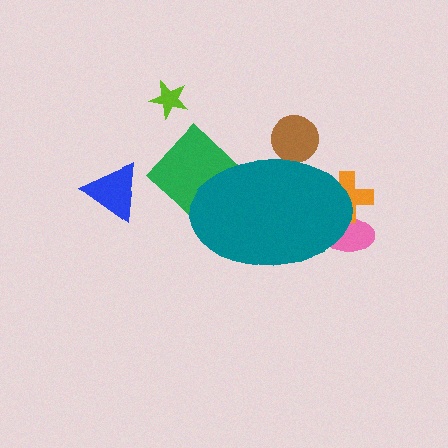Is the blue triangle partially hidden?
No, the blue triangle is fully visible.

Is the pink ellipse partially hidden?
Yes, the pink ellipse is partially hidden behind the teal ellipse.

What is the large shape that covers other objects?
A teal ellipse.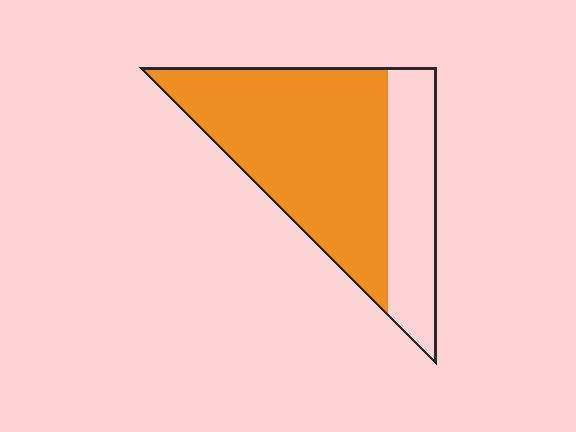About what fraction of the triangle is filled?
About two thirds (2/3).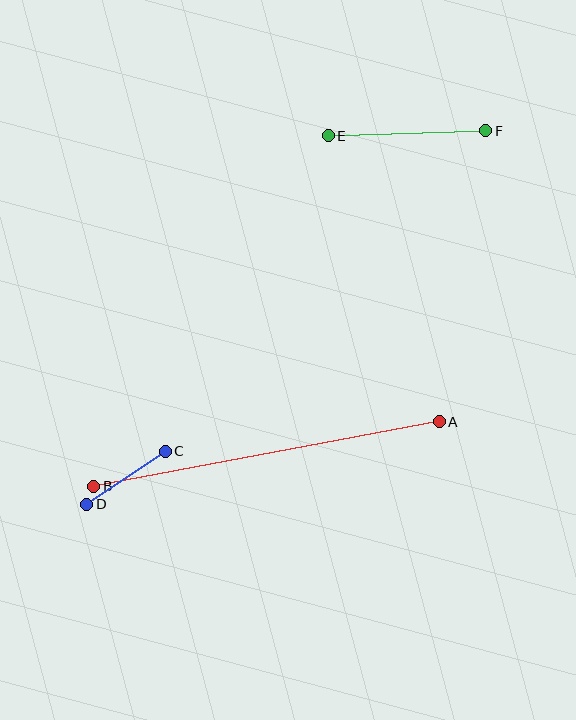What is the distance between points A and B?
The distance is approximately 352 pixels.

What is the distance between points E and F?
The distance is approximately 157 pixels.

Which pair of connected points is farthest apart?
Points A and B are farthest apart.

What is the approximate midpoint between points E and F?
The midpoint is at approximately (407, 133) pixels.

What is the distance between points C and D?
The distance is approximately 95 pixels.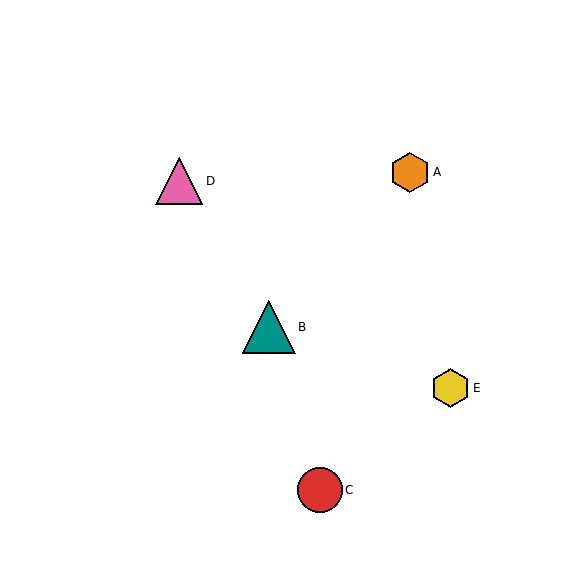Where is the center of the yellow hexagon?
The center of the yellow hexagon is at (450, 388).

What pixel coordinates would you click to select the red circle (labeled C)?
Click at (320, 490) to select the red circle C.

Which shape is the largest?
The teal triangle (labeled B) is the largest.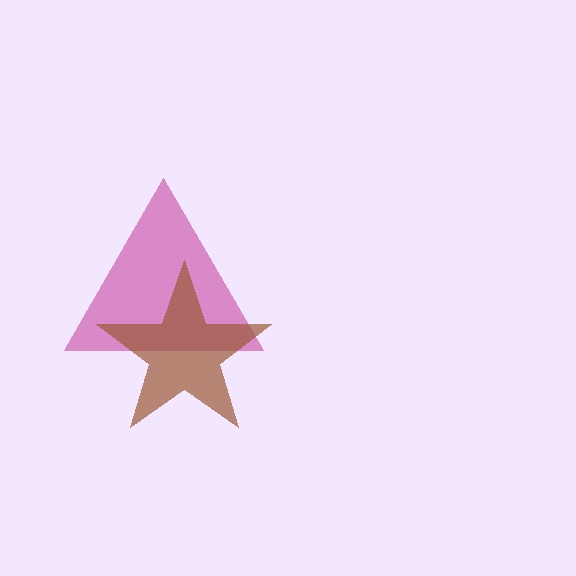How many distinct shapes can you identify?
There are 2 distinct shapes: a magenta triangle, a brown star.